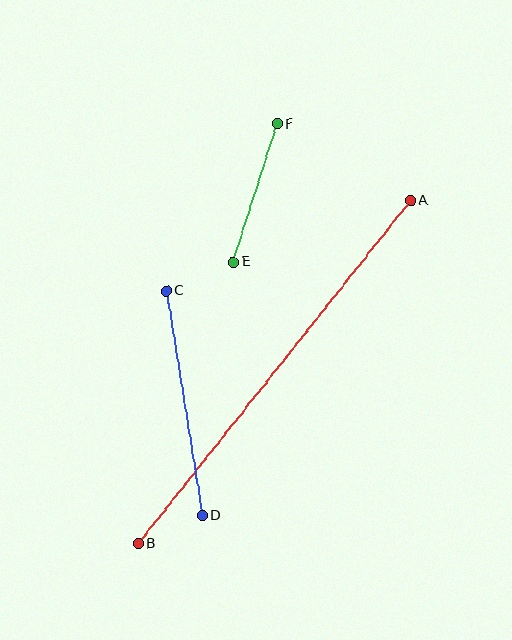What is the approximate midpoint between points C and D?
The midpoint is at approximately (184, 403) pixels.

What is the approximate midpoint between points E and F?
The midpoint is at approximately (255, 193) pixels.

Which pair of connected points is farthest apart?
Points A and B are farthest apart.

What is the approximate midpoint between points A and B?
The midpoint is at approximately (274, 372) pixels.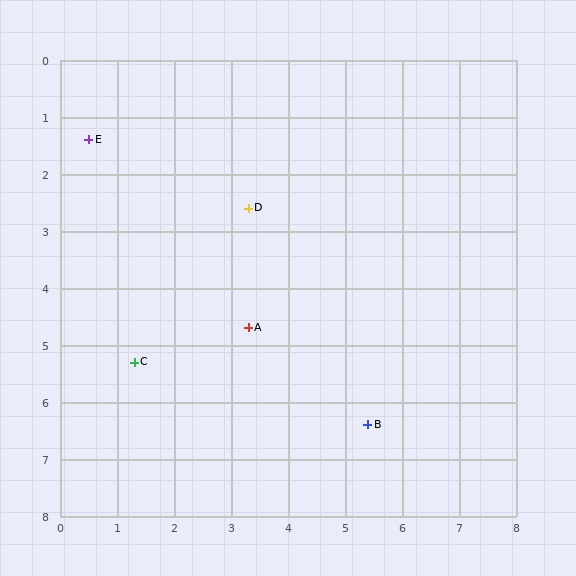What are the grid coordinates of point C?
Point C is at approximately (1.3, 5.3).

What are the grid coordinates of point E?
Point E is at approximately (0.5, 1.4).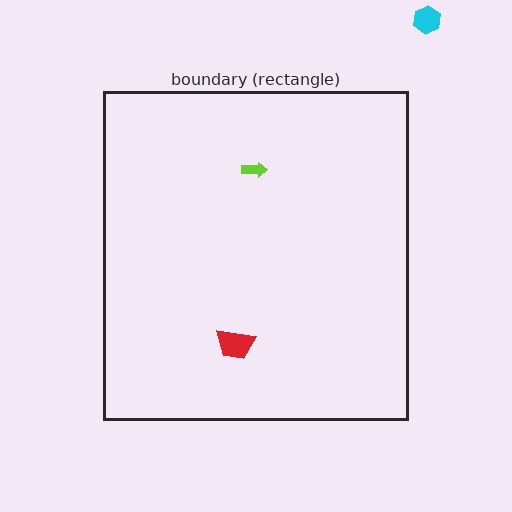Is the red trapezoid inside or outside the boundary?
Inside.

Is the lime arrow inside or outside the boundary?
Inside.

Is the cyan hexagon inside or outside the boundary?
Outside.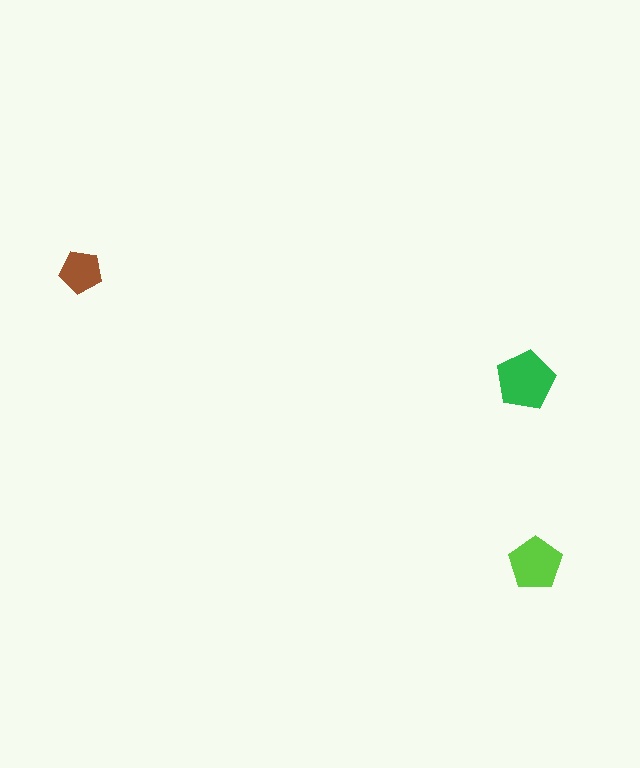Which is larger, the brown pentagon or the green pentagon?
The green one.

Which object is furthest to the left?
The brown pentagon is leftmost.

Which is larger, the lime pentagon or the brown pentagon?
The lime one.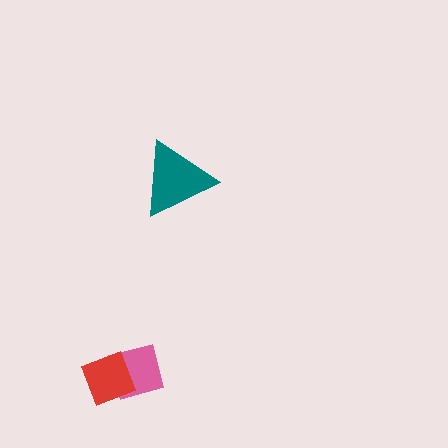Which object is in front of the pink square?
The red diamond is in front of the pink square.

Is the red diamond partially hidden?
No, no other shape covers it.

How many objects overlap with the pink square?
1 object overlaps with the pink square.